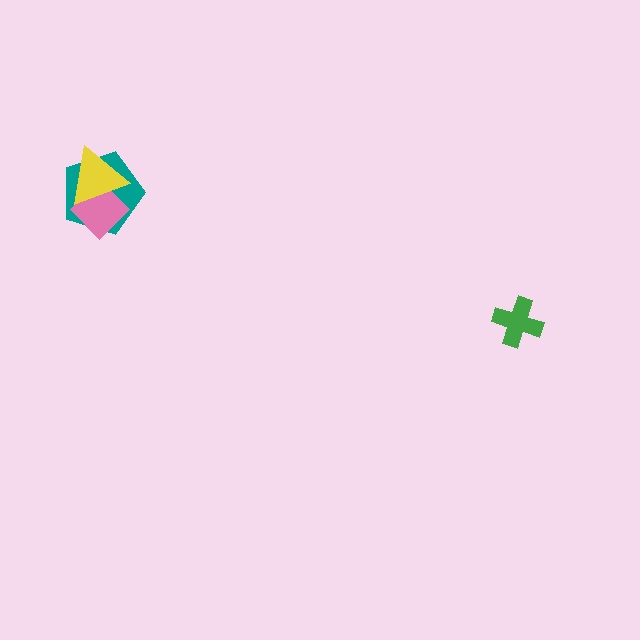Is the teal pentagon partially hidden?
Yes, it is partially covered by another shape.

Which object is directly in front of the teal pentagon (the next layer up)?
The pink diamond is directly in front of the teal pentagon.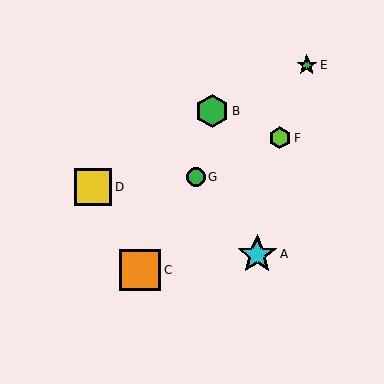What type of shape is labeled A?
Shape A is a cyan star.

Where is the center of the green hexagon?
The center of the green hexagon is at (212, 111).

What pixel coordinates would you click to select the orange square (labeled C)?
Click at (140, 270) to select the orange square C.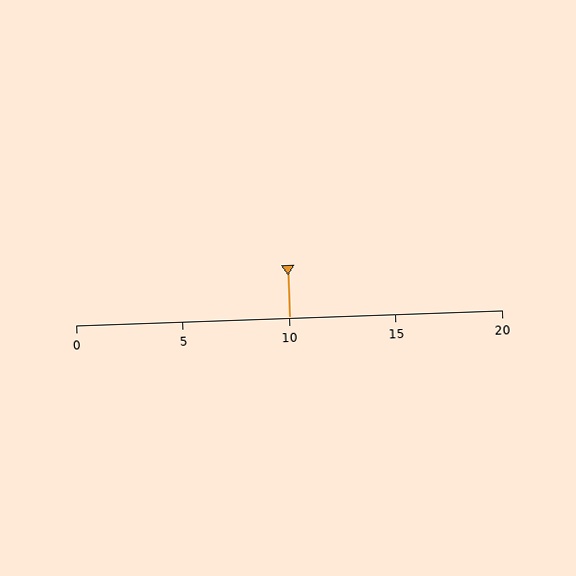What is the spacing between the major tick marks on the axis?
The major ticks are spaced 5 apart.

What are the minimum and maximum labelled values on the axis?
The axis runs from 0 to 20.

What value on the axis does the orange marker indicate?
The marker indicates approximately 10.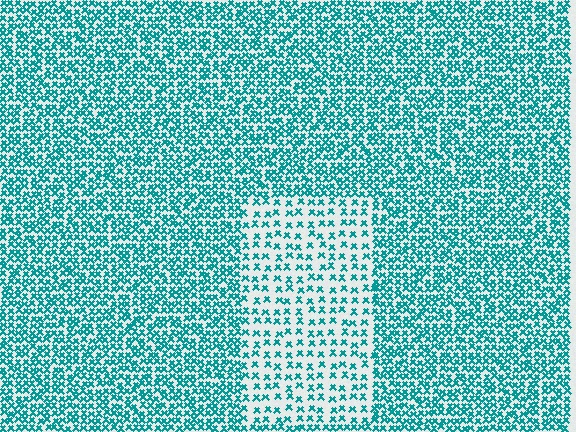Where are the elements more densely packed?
The elements are more densely packed outside the rectangle boundary.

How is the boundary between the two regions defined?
The boundary is defined by a change in element density (approximately 2.2x ratio). All elements are the same color, size, and shape.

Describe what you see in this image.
The image contains small teal elements arranged at two different densities. A rectangle-shaped region is visible where the elements are less densely packed than the surrounding area.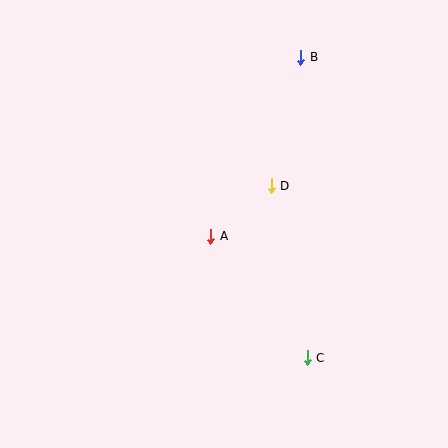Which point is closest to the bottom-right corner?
Point C is closest to the bottom-right corner.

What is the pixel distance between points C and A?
The distance between C and A is 155 pixels.